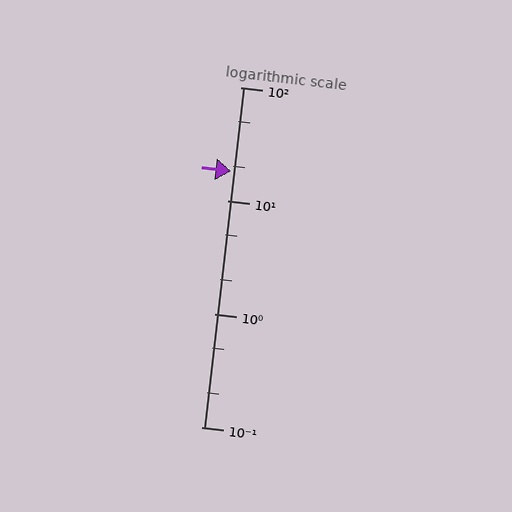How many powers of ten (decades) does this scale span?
The scale spans 3 decades, from 0.1 to 100.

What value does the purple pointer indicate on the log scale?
The pointer indicates approximately 18.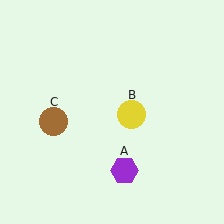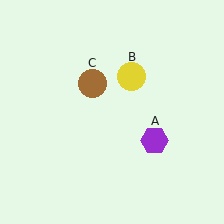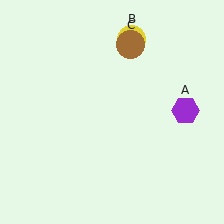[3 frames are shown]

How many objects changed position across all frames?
3 objects changed position: purple hexagon (object A), yellow circle (object B), brown circle (object C).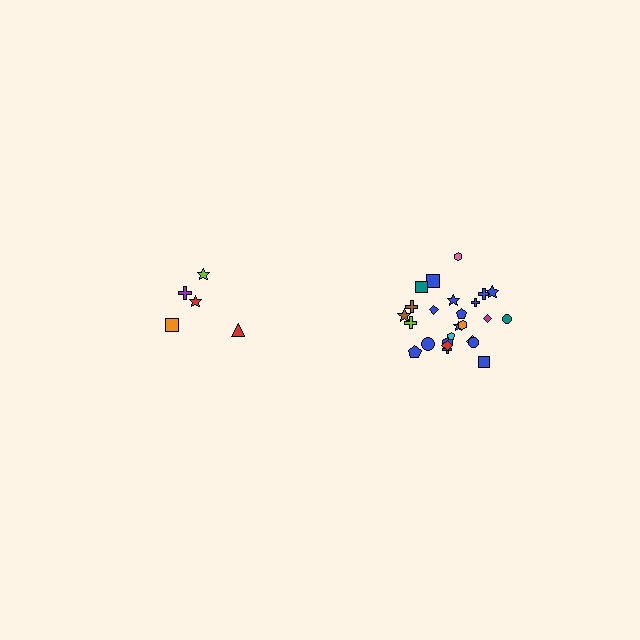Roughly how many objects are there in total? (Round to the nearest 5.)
Roughly 30 objects in total.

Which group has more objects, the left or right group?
The right group.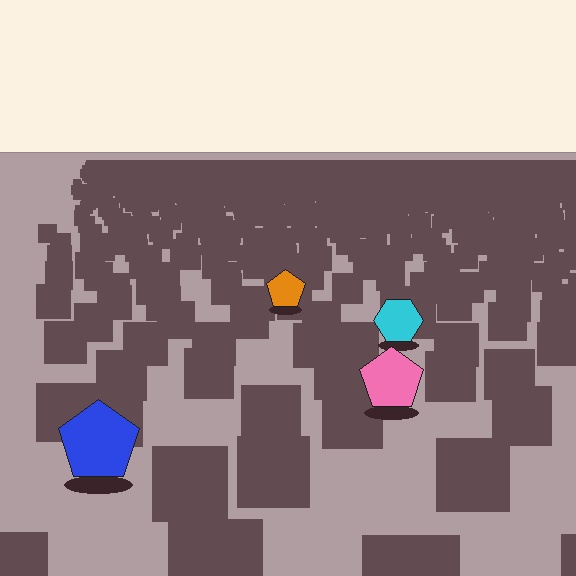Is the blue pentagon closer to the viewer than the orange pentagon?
Yes. The blue pentagon is closer — you can tell from the texture gradient: the ground texture is coarser near it.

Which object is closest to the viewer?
The blue pentagon is closest. The texture marks near it are larger and more spread out.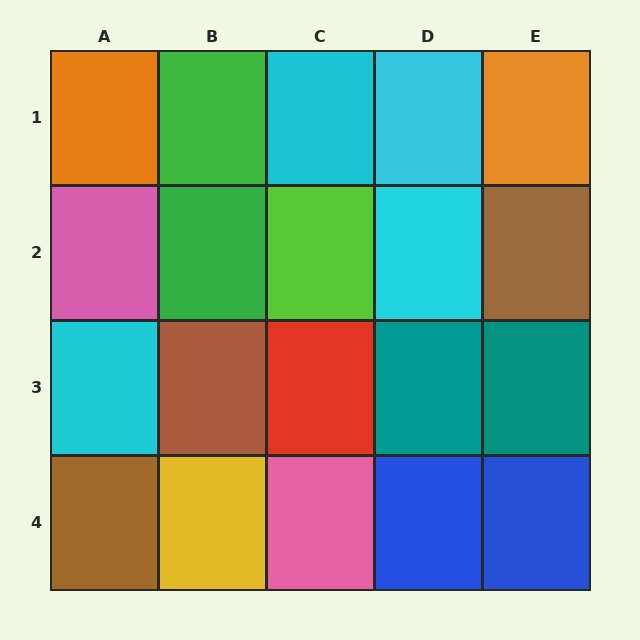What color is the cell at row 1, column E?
Orange.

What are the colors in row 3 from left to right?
Cyan, brown, red, teal, teal.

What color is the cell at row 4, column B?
Yellow.